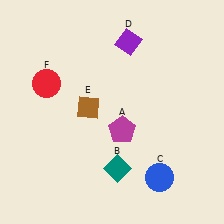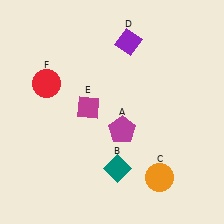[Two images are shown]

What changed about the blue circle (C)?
In Image 1, C is blue. In Image 2, it changed to orange.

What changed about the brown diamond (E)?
In Image 1, E is brown. In Image 2, it changed to magenta.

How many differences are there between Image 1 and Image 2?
There are 2 differences between the two images.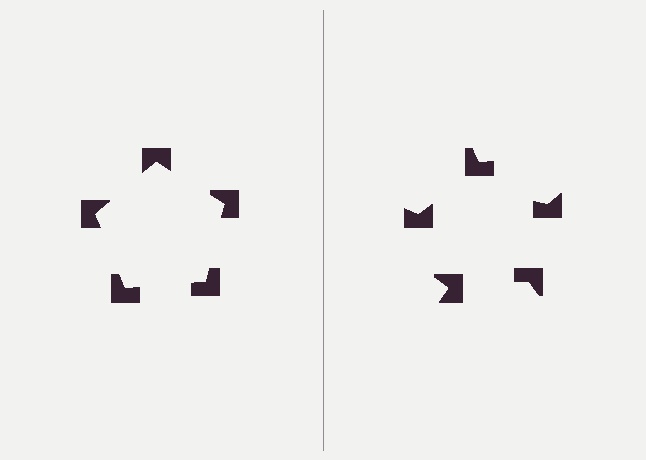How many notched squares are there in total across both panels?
10 — 5 on each side.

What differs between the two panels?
The notched squares are positioned identically on both sides; only the wedge orientations differ. On the left they align to a pentagon; on the right they are misaligned.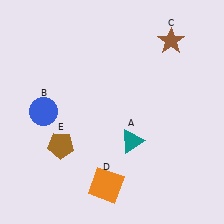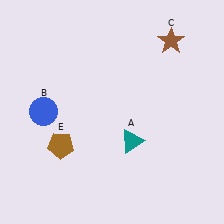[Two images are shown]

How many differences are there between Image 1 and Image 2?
There is 1 difference between the two images.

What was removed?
The orange square (D) was removed in Image 2.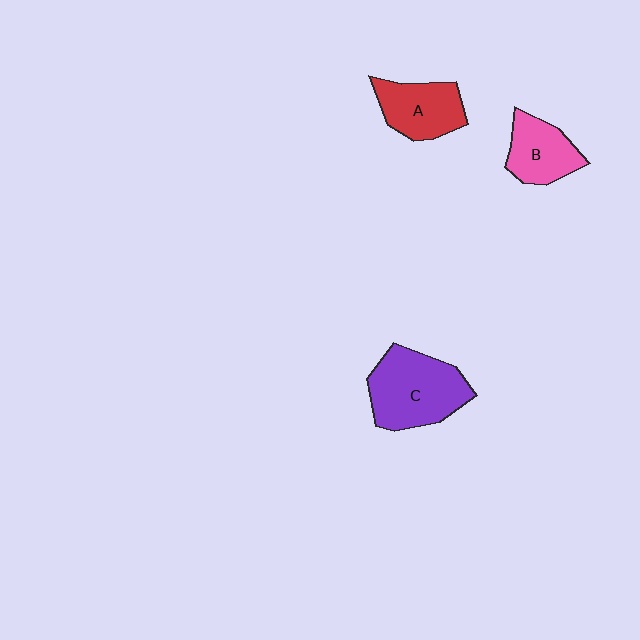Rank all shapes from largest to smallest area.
From largest to smallest: C (purple), A (red), B (pink).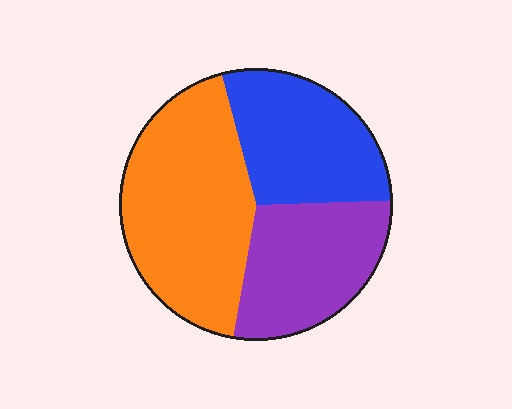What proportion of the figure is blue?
Blue takes up about one quarter (1/4) of the figure.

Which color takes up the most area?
Orange, at roughly 45%.